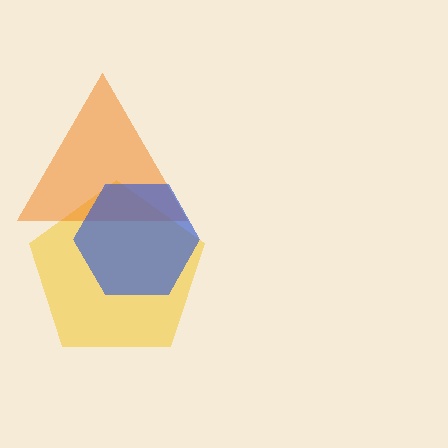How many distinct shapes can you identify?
There are 3 distinct shapes: a yellow pentagon, an orange triangle, a blue hexagon.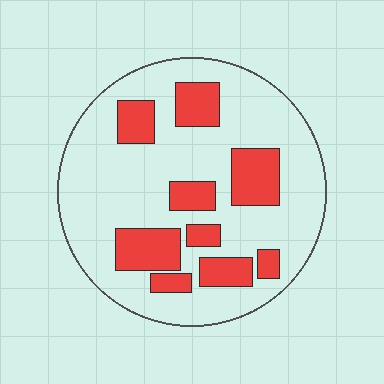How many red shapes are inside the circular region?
9.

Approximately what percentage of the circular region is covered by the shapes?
Approximately 25%.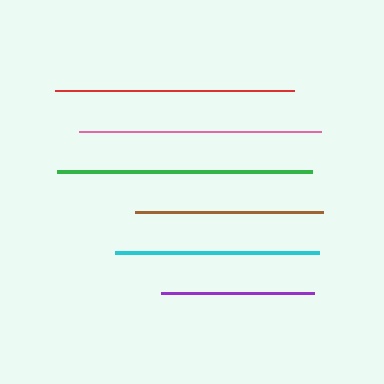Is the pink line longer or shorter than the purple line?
The pink line is longer than the purple line.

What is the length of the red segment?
The red segment is approximately 239 pixels long.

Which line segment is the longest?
The green line is the longest at approximately 255 pixels.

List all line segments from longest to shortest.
From longest to shortest: green, pink, red, cyan, brown, purple.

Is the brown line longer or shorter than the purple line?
The brown line is longer than the purple line.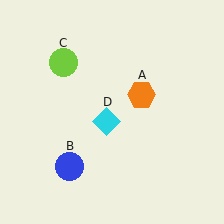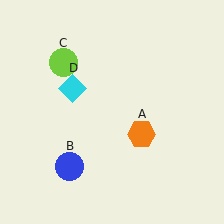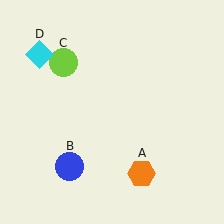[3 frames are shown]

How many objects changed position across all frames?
2 objects changed position: orange hexagon (object A), cyan diamond (object D).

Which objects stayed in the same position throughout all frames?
Blue circle (object B) and lime circle (object C) remained stationary.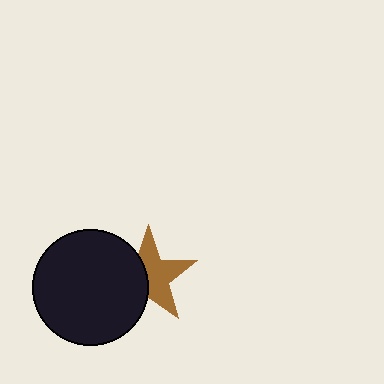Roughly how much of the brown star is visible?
About half of it is visible (roughly 57%).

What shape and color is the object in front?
The object in front is a black circle.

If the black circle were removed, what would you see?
You would see the complete brown star.